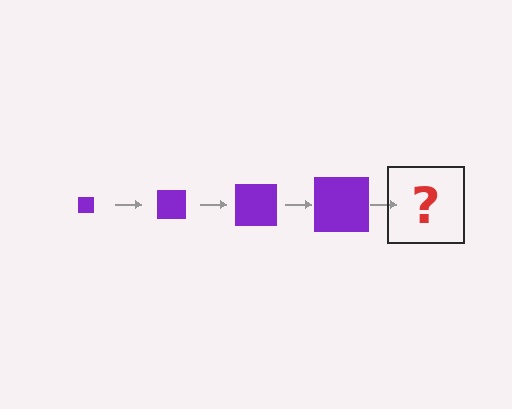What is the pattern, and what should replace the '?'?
The pattern is that the square gets progressively larger each step. The '?' should be a purple square, larger than the previous one.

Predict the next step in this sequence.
The next step is a purple square, larger than the previous one.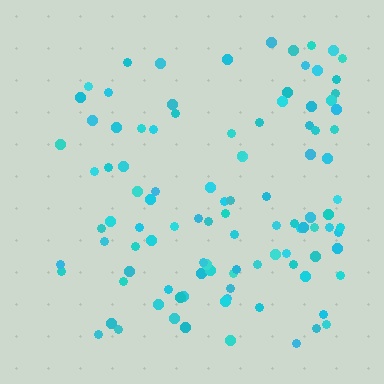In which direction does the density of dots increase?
From left to right, with the right side densest.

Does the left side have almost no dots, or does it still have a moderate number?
Still a moderate number, just noticeably fewer than the right.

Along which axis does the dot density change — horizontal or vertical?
Horizontal.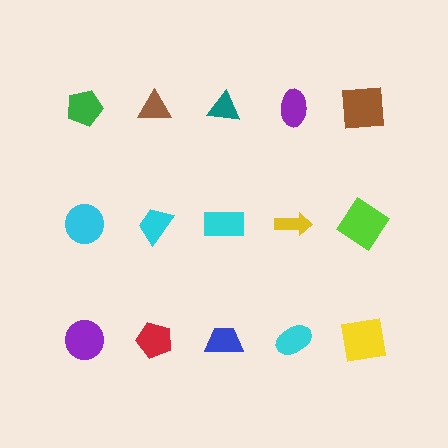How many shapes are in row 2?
5 shapes.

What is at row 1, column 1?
A green pentagon.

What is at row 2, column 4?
A yellow arrow.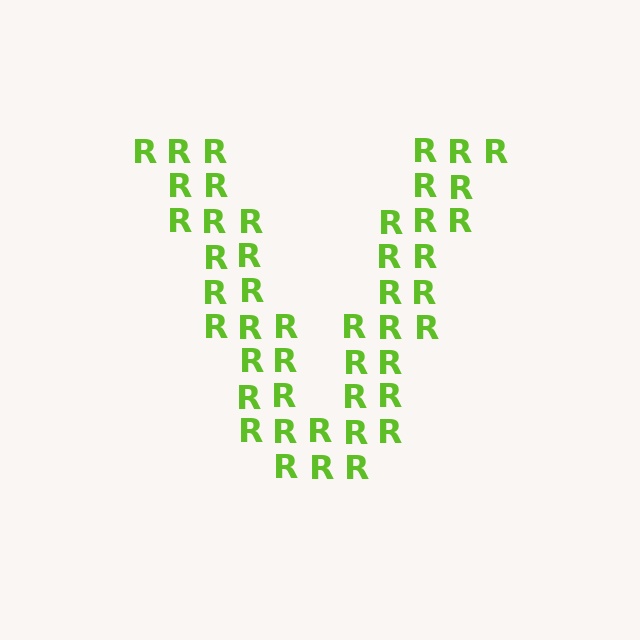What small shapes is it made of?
It is made of small letter R's.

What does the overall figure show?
The overall figure shows the letter V.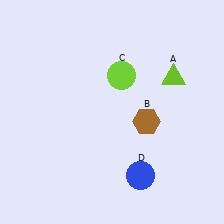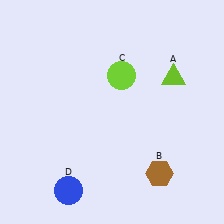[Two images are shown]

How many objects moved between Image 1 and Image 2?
2 objects moved between the two images.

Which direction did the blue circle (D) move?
The blue circle (D) moved left.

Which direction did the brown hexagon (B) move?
The brown hexagon (B) moved down.